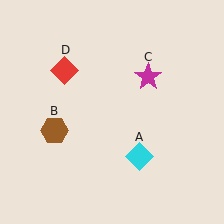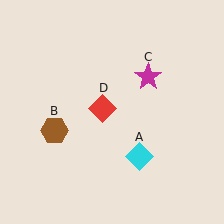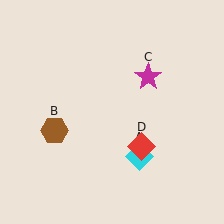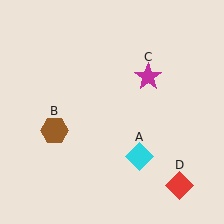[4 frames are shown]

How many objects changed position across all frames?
1 object changed position: red diamond (object D).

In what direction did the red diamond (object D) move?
The red diamond (object D) moved down and to the right.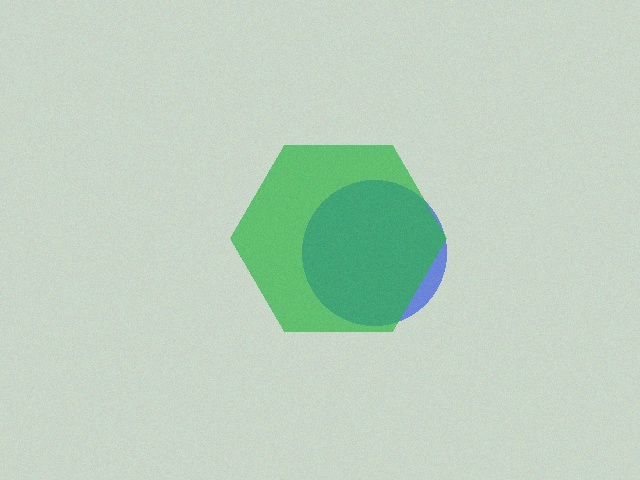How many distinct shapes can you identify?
There are 2 distinct shapes: a blue circle, a green hexagon.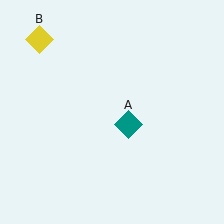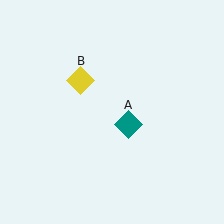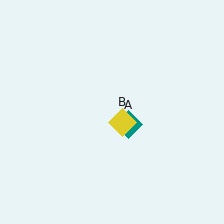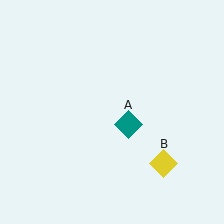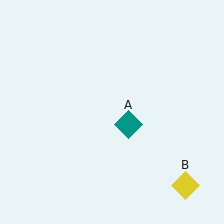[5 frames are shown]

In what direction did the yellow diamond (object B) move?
The yellow diamond (object B) moved down and to the right.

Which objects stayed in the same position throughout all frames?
Teal diamond (object A) remained stationary.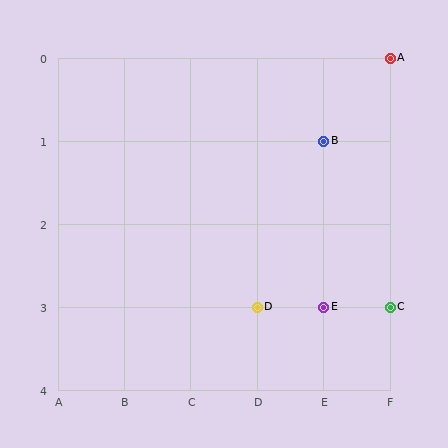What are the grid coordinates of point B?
Point B is at grid coordinates (E, 1).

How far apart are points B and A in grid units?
Points B and A are 1 column and 1 row apart (about 1.4 grid units diagonally).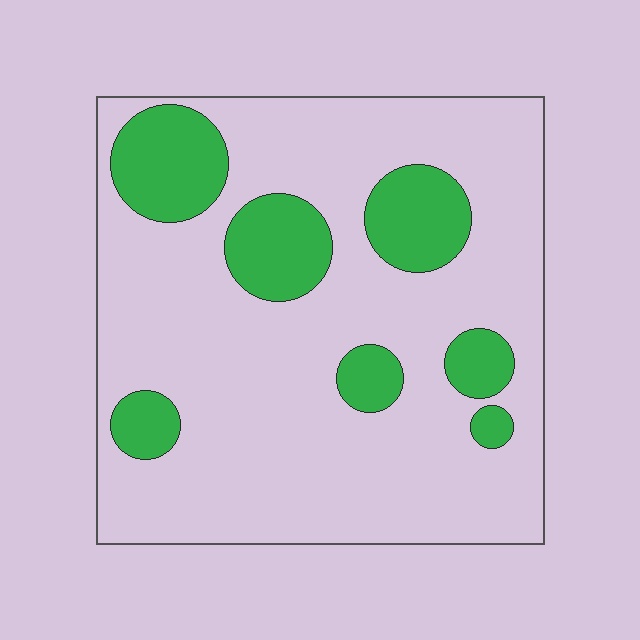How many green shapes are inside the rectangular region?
7.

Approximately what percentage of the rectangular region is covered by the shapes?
Approximately 20%.